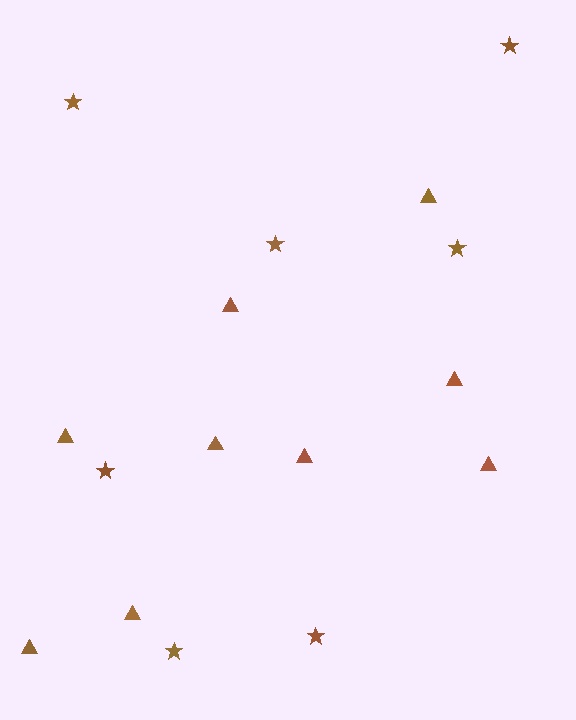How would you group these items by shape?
There are 2 groups: one group of stars (7) and one group of triangles (9).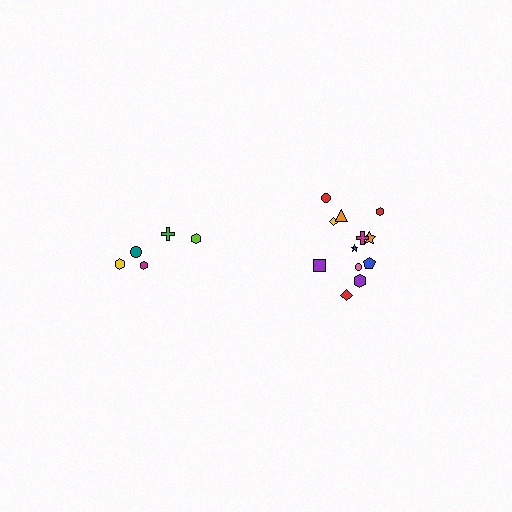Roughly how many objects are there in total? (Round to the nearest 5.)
Roughly 15 objects in total.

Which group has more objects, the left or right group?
The right group.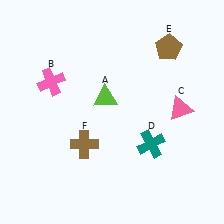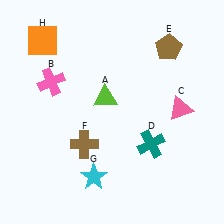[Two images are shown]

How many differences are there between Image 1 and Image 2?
There are 2 differences between the two images.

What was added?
A cyan star (G), an orange square (H) were added in Image 2.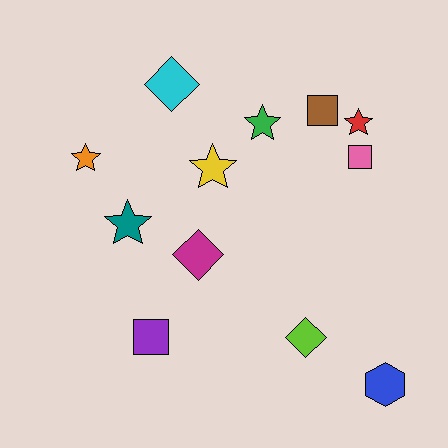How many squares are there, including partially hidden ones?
There are 3 squares.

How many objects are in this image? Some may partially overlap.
There are 12 objects.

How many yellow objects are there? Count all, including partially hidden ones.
There is 1 yellow object.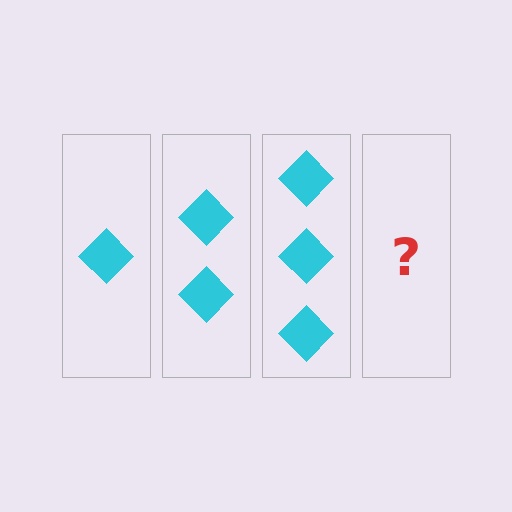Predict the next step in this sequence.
The next step is 4 diamonds.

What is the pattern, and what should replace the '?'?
The pattern is that each step adds one more diamond. The '?' should be 4 diamonds.